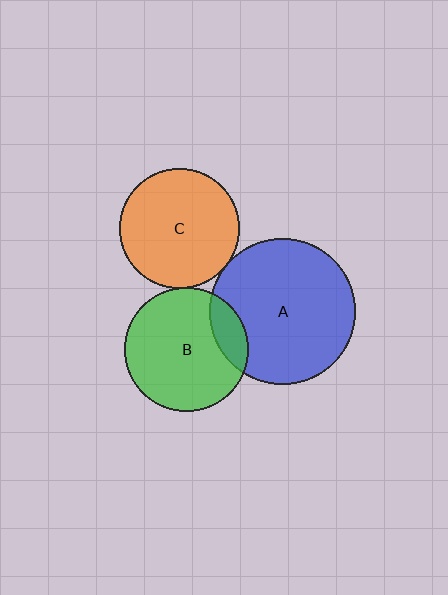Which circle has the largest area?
Circle A (blue).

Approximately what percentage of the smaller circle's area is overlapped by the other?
Approximately 15%.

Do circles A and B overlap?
Yes.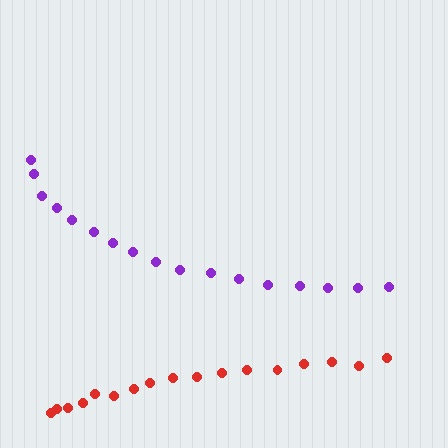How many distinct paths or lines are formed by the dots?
There are 2 distinct paths.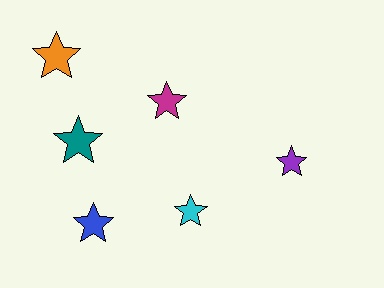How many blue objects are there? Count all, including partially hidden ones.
There is 1 blue object.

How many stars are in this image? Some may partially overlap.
There are 6 stars.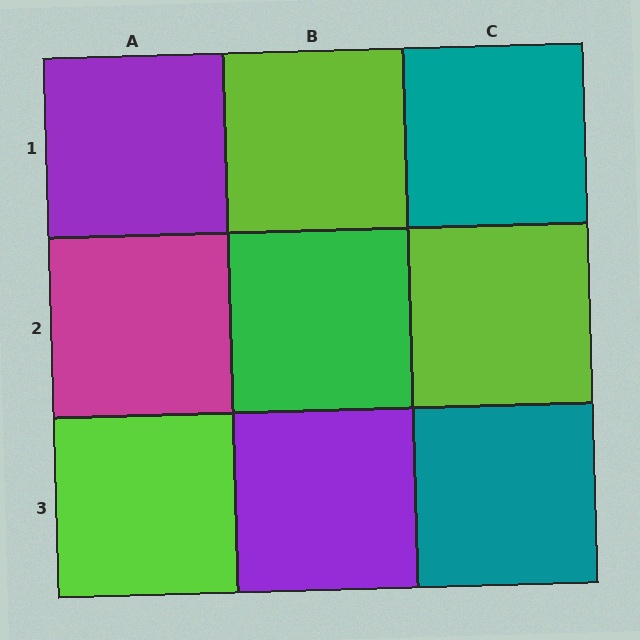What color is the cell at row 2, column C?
Lime.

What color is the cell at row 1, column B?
Lime.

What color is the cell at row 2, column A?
Magenta.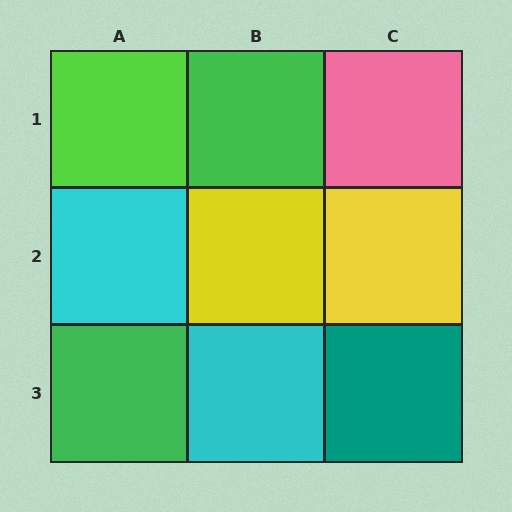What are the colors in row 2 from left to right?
Cyan, yellow, yellow.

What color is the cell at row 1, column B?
Green.